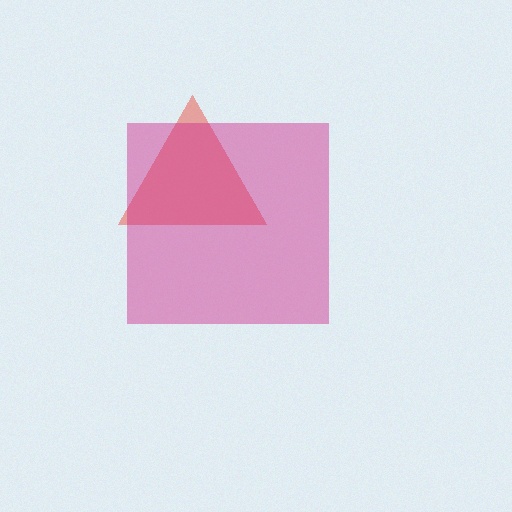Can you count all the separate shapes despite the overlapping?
Yes, there are 2 separate shapes.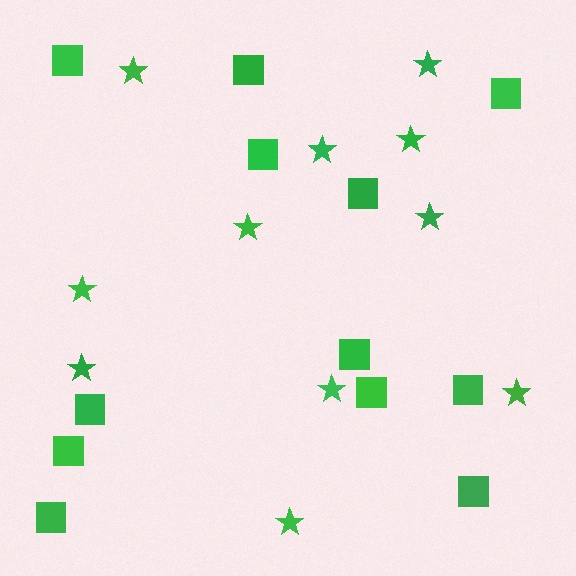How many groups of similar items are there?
There are 2 groups: one group of stars (11) and one group of squares (12).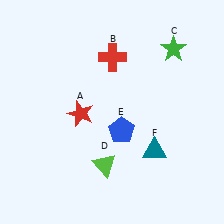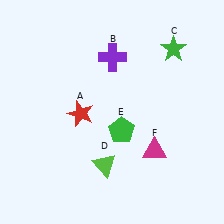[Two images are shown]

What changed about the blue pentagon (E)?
In Image 1, E is blue. In Image 2, it changed to green.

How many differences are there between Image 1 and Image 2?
There are 3 differences between the two images.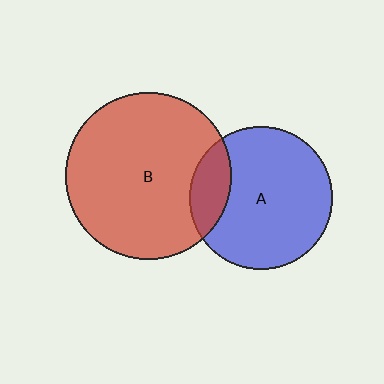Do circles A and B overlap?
Yes.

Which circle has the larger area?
Circle B (red).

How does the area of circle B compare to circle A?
Approximately 1.4 times.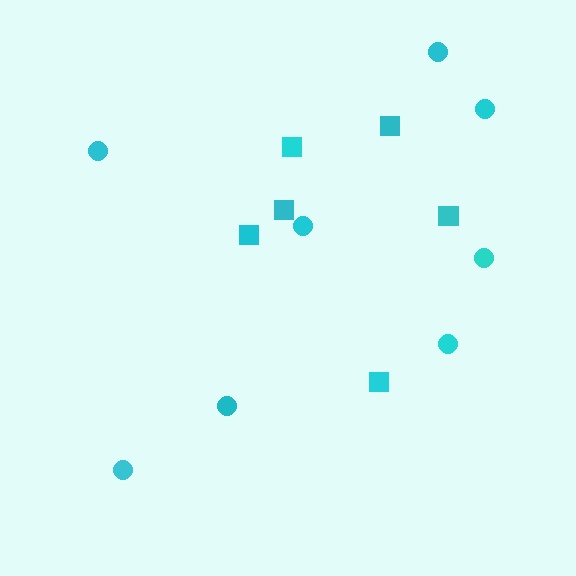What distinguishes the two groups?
There are 2 groups: one group of circles (8) and one group of squares (6).